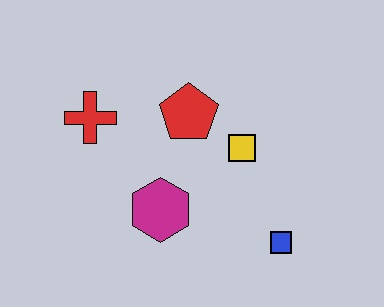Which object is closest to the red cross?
The red pentagon is closest to the red cross.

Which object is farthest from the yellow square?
The red cross is farthest from the yellow square.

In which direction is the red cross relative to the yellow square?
The red cross is to the left of the yellow square.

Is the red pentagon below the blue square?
No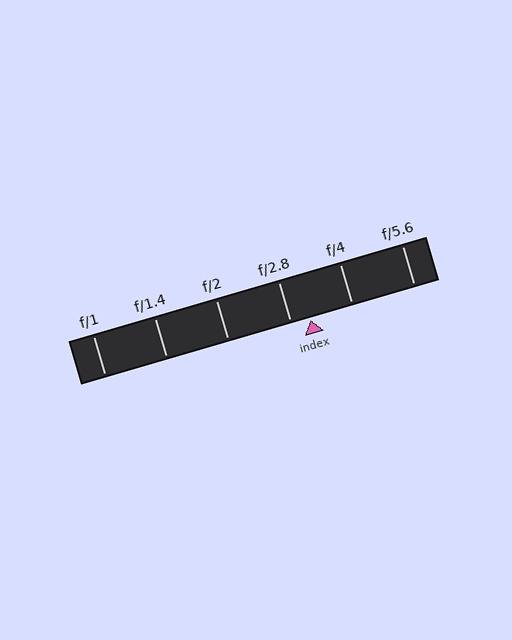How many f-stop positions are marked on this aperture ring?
There are 6 f-stop positions marked.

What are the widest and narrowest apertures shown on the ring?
The widest aperture shown is f/1 and the narrowest is f/5.6.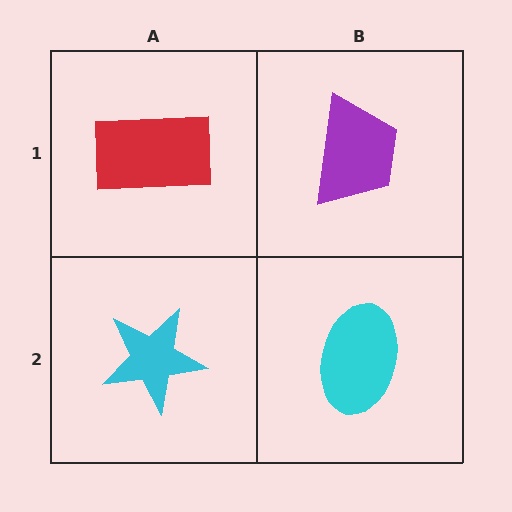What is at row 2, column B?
A cyan ellipse.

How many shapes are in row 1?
2 shapes.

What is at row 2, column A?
A cyan star.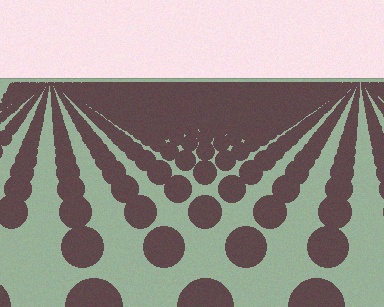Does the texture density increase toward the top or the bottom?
Density increases toward the top.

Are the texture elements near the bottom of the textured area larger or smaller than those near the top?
Larger. Near the bottom, elements are closer to the viewer and appear at a bigger on-screen size.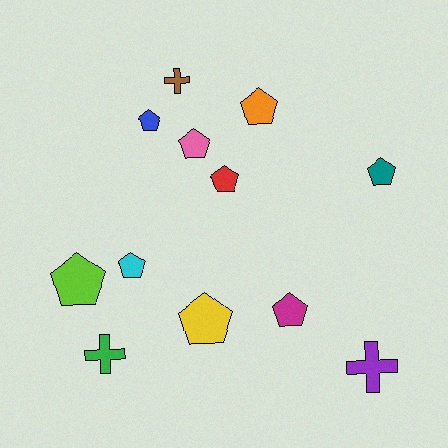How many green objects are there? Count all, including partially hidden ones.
There is 1 green object.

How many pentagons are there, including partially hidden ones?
There are 9 pentagons.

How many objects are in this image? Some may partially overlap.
There are 12 objects.